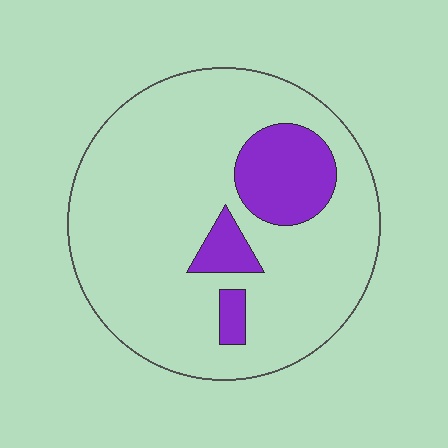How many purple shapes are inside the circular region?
3.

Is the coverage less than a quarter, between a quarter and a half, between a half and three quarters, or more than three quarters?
Less than a quarter.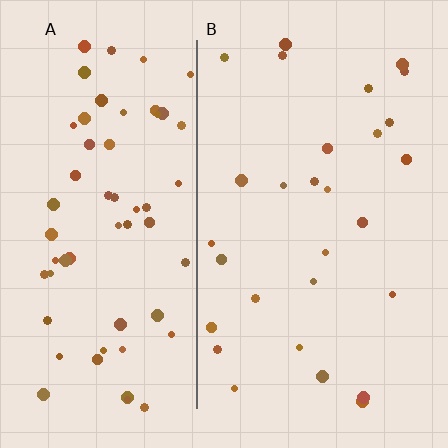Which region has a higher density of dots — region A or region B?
A (the left).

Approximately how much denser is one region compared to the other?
Approximately 2.1× — region A over region B.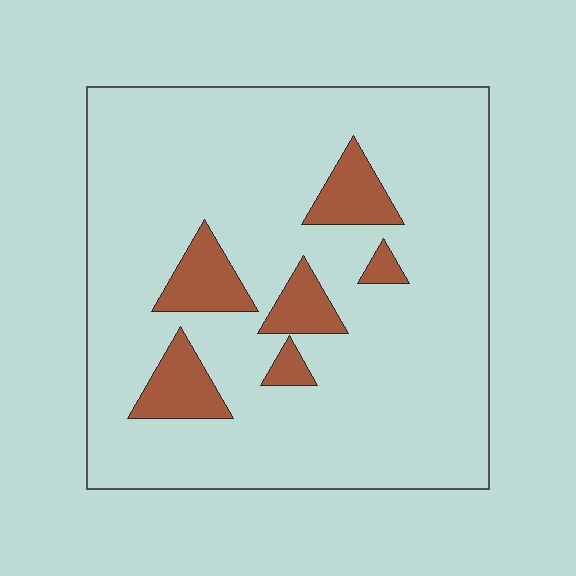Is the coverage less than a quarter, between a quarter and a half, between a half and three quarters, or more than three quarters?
Less than a quarter.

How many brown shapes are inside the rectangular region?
6.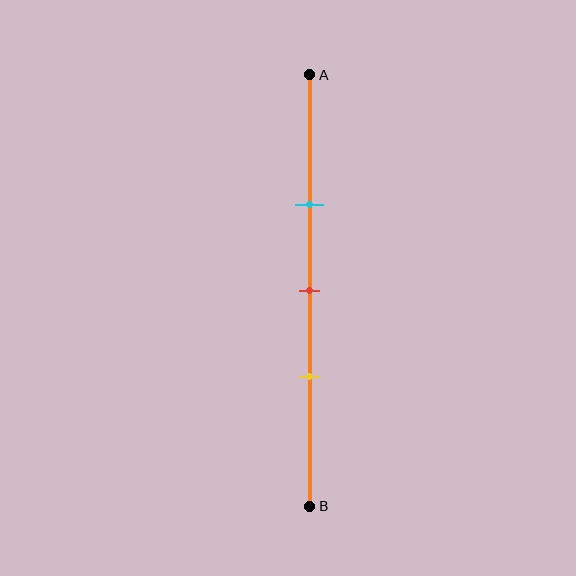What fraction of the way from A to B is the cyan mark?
The cyan mark is approximately 30% (0.3) of the way from A to B.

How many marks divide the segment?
There are 3 marks dividing the segment.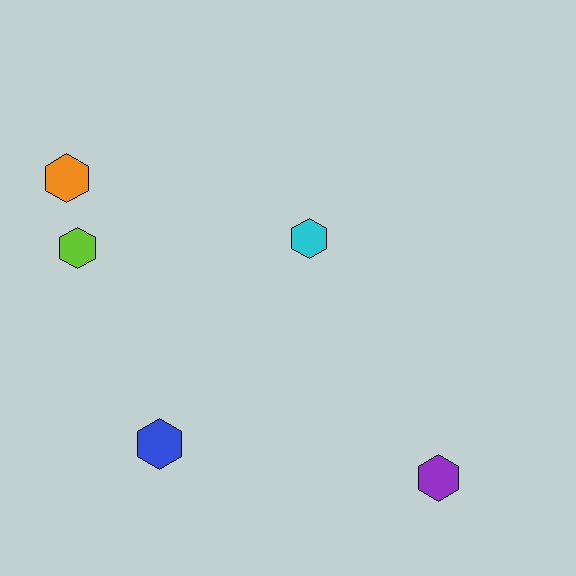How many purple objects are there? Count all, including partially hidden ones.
There is 1 purple object.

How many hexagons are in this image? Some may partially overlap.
There are 5 hexagons.